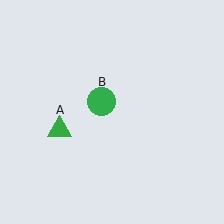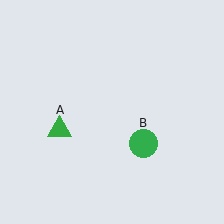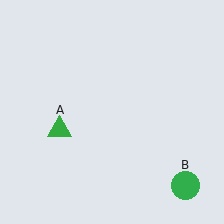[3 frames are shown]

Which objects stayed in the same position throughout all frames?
Green triangle (object A) remained stationary.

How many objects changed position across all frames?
1 object changed position: green circle (object B).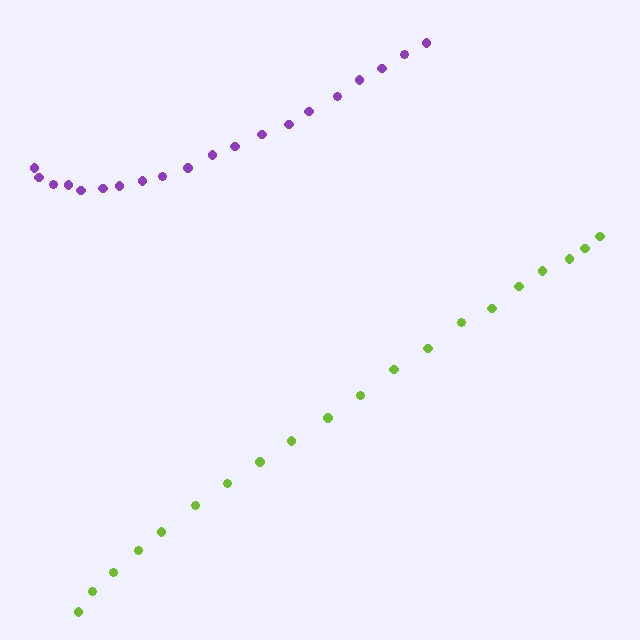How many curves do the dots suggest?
There are 2 distinct paths.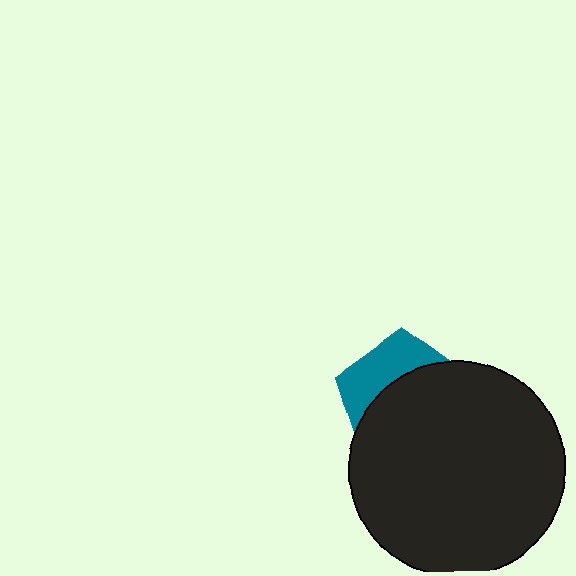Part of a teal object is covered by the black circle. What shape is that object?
It is a pentagon.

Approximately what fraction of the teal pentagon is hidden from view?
Roughly 65% of the teal pentagon is hidden behind the black circle.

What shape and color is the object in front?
The object in front is a black circle.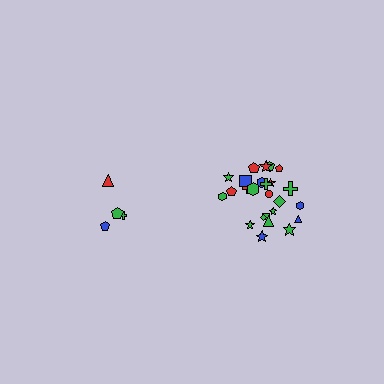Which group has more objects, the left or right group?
The right group.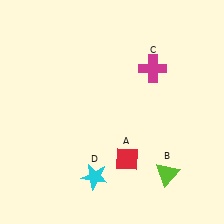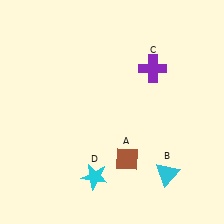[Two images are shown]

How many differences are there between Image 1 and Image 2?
There are 3 differences between the two images.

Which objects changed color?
A changed from red to brown. B changed from lime to cyan. C changed from magenta to purple.